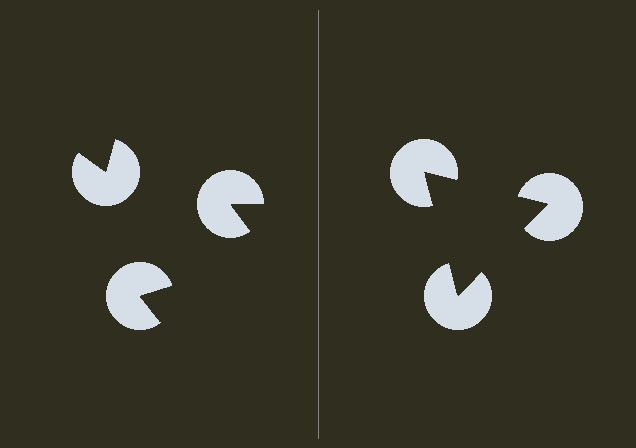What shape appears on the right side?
An illusory triangle.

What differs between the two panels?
The pac-man discs are positioned identically on both sides; only the wedge orientations differ. On the right they align to a triangle; on the left they are misaligned.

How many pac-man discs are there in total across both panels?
6 — 3 on each side.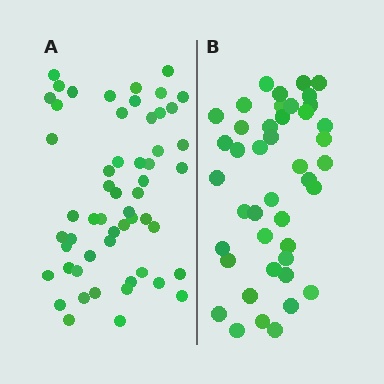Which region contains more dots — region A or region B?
Region A (the left region) has more dots.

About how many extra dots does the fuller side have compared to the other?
Region A has roughly 12 or so more dots than region B.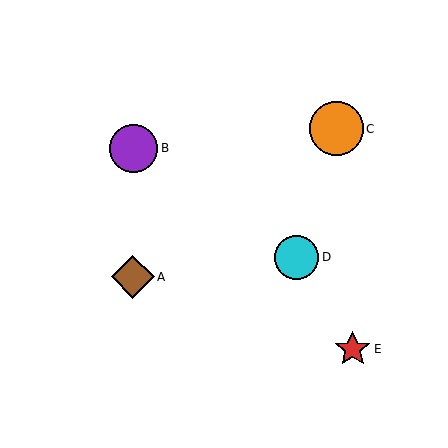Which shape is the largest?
The orange circle (labeled C) is the largest.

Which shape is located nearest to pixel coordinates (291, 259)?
The cyan circle (labeled D) at (297, 257) is nearest to that location.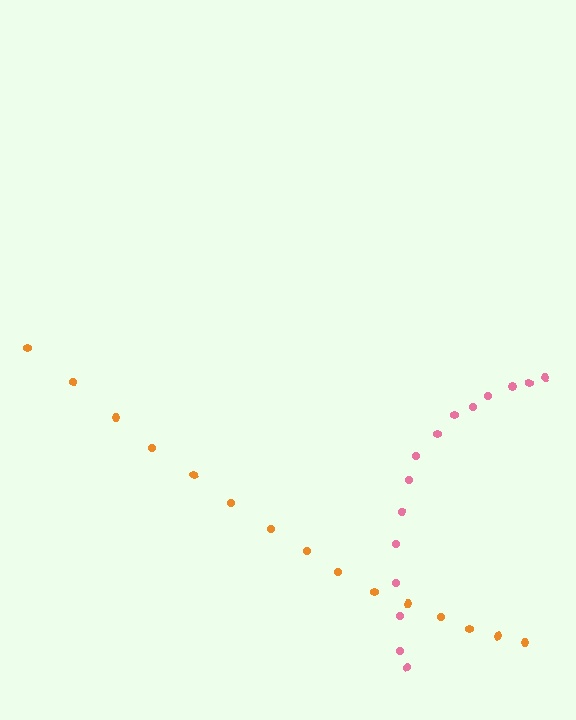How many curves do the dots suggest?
There are 2 distinct paths.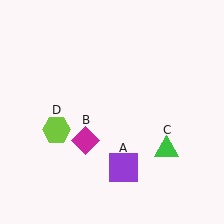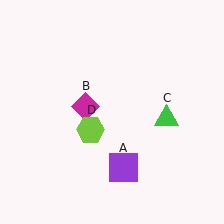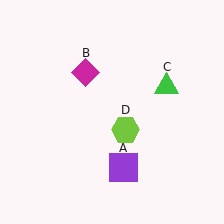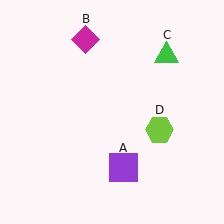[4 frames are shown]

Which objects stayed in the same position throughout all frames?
Purple square (object A) remained stationary.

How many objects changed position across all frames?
3 objects changed position: magenta diamond (object B), green triangle (object C), lime hexagon (object D).